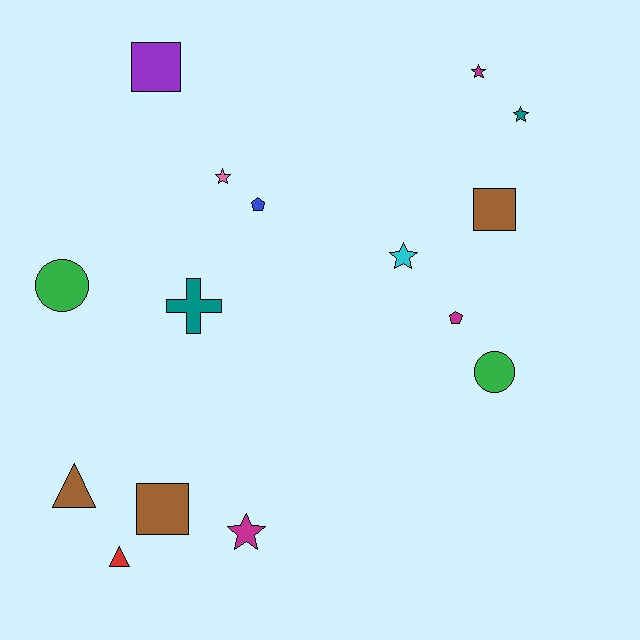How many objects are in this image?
There are 15 objects.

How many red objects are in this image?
There is 1 red object.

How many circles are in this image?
There are 2 circles.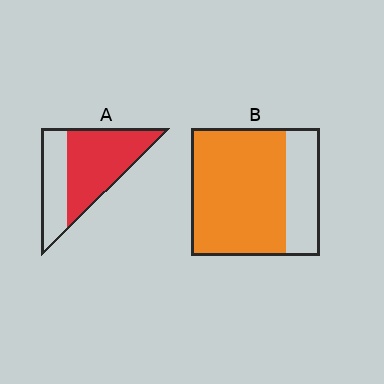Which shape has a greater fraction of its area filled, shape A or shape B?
Shape B.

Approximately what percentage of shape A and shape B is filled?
A is approximately 65% and B is approximately 75%.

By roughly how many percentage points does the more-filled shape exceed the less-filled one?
By roughly 10 percentage points (B over A).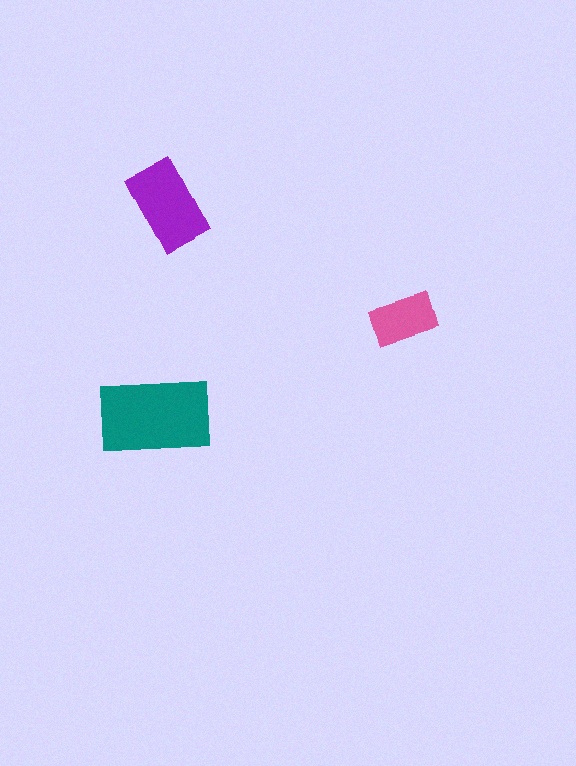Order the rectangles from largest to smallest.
the teal one, the purple one, the pink one.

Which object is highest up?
The purple rectangle is topmost.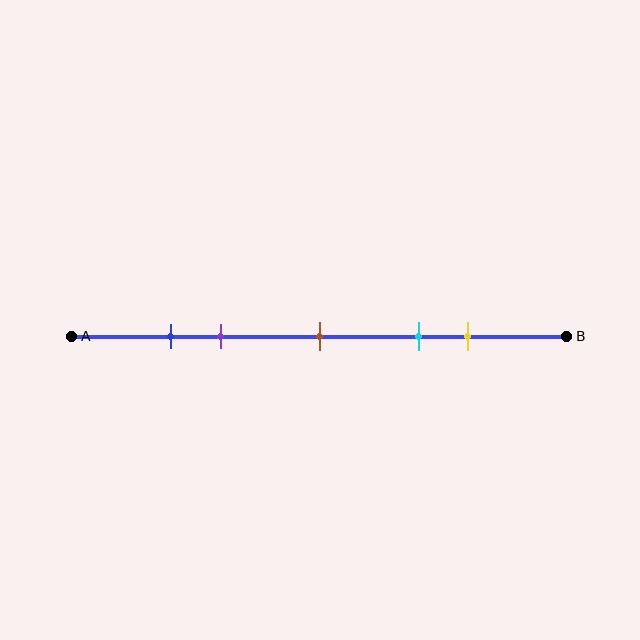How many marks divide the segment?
There are 5 marks dividing the segment.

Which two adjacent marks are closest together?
The blue and purple marks are the closest adjacent pair.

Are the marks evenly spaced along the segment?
No, the marks are not evenly spaced.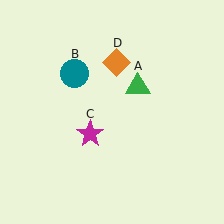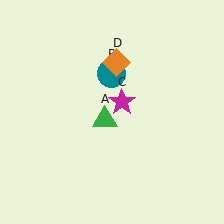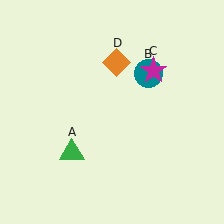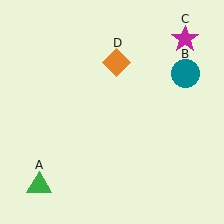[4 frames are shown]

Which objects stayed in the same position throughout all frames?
Orange diamond (object D) remained stationary.